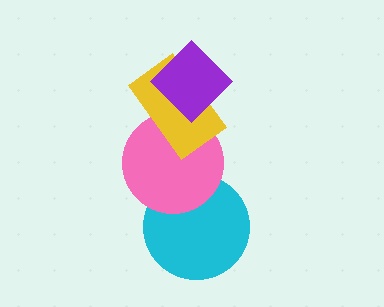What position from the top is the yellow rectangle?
The yellow rectangle is 2nd from the top.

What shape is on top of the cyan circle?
The pink circle is on top of the cyan circle.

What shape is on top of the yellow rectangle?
The purple diamond is on top of the yellow rectangle.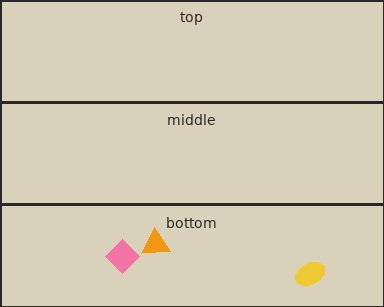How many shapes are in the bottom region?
3.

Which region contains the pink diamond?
The bottom region.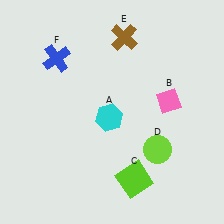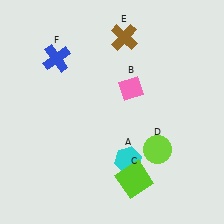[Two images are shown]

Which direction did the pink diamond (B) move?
The pink diamond (B) moved left.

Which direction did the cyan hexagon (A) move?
The cyan hexagon (A) moved down.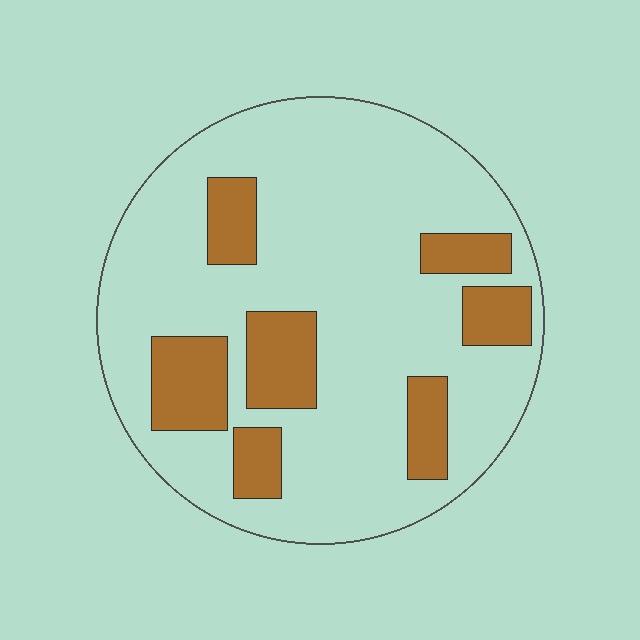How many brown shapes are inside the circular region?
7.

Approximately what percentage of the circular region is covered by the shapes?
Approximately 20%.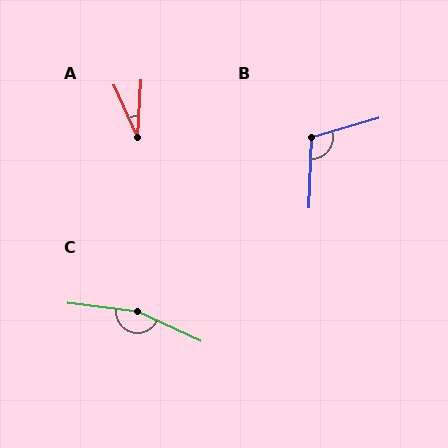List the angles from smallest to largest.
A (28°), B (108°), C (162°).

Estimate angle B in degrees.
Approximately 108 degrees.